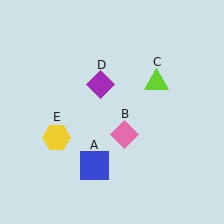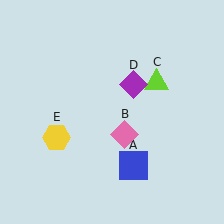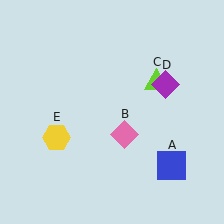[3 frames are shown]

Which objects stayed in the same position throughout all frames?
Pink diamond (object B) and lime triangle (object C) and yellow hexagon (object E) remained stationary.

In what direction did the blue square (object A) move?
The blue square (object A) moved right.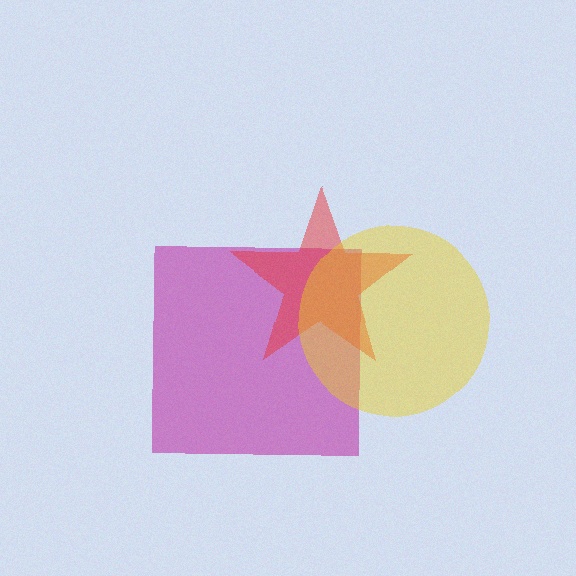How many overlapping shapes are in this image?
There are 3 overlapping shapes in the image.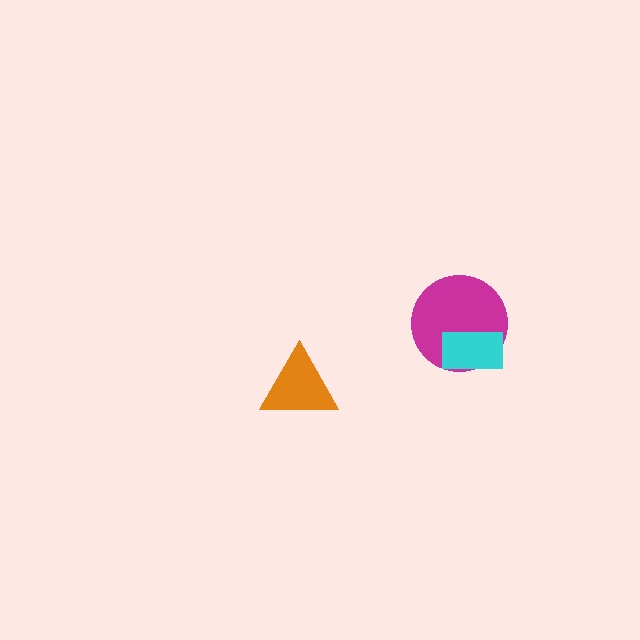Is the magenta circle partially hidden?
Yes, it is partially covered by another shape.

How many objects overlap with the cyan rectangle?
1 object overlaps with the cyan rectangle.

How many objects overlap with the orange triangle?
0 objects overlap with the orange triangle.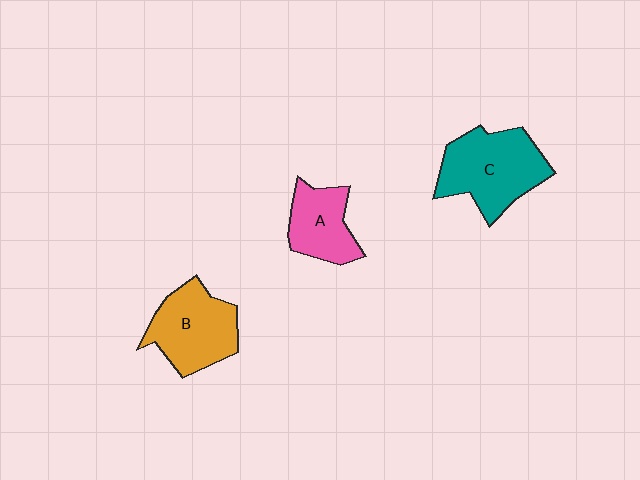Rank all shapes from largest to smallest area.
From largest to smallest: C (teal), B (orange), A (pink).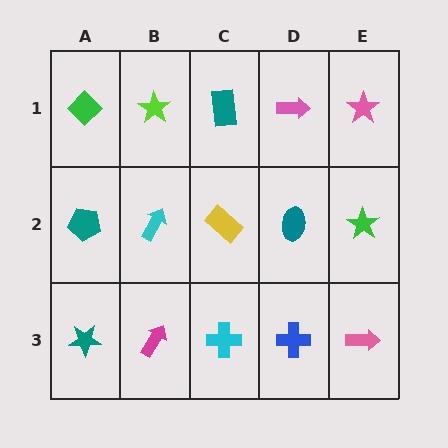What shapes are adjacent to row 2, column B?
A lime star (row 1, column B), a magenta arrow (row 3, column B), a teal pentagon (row 2, column A), a yellow rectangle (row 2, column C).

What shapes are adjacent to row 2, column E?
A pink star (row 1, column E), a pink arrow (row 3, column E), a teal ellipse (row 2, column D).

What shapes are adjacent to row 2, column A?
A green diamond (row 1, column A), a teal star (row 3, column A), a cyan arrow (row 2, column B).